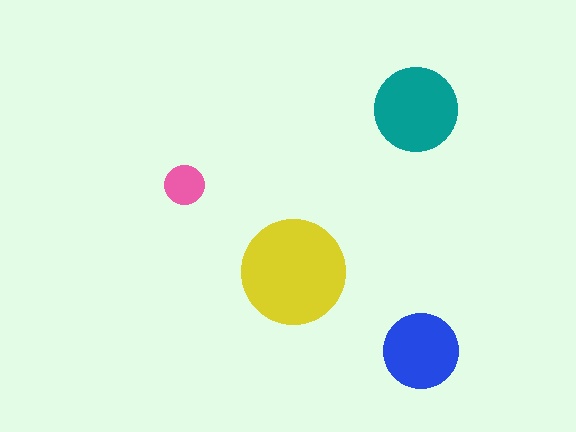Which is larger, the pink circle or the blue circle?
The blue one.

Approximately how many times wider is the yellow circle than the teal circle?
About 1.5 times wider.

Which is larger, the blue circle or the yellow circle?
The yellow one.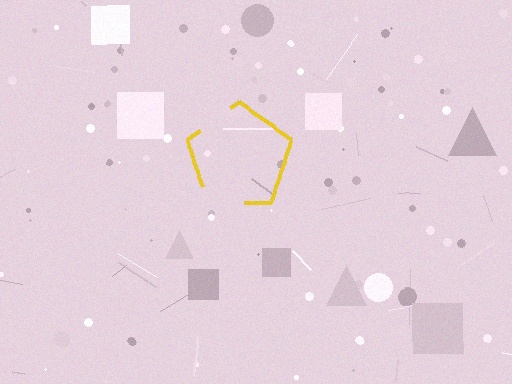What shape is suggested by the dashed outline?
The dashed outline suggests a pentagon.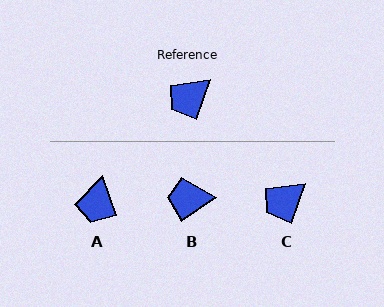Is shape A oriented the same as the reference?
No, it is off by about 38 degrees.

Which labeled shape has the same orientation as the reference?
C.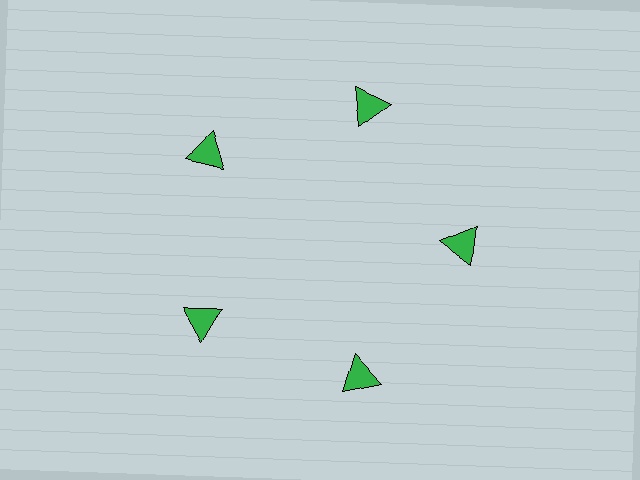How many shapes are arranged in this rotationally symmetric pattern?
There are 5 shapes, arranged in 5 groups of 1.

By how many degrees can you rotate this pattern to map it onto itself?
The pattern maps onto itself every 72 degrees of rotation.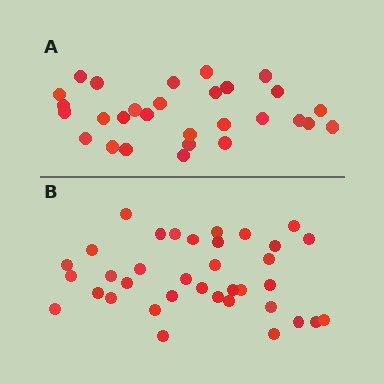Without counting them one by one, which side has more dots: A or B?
Region B (the bottom region) has more dots.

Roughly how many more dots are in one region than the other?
Region B has roughly 8 or so more dots than region A.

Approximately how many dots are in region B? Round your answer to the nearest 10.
About 40 dots. (The exact count is 36, which rounds to 40.)